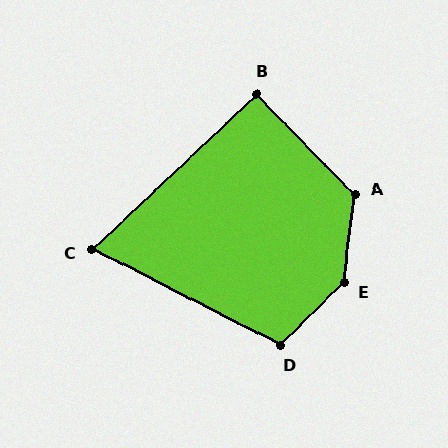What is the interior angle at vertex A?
Approximately 129 degrees (obtuse).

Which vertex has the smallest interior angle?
C, at approximately 71 degrees.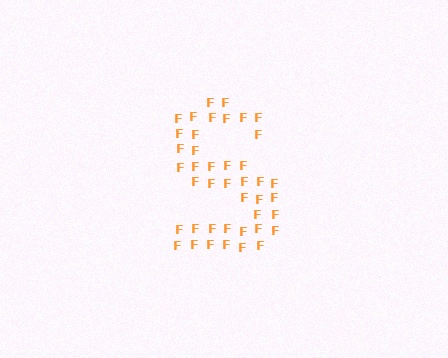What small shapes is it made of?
It is made of small letter F's.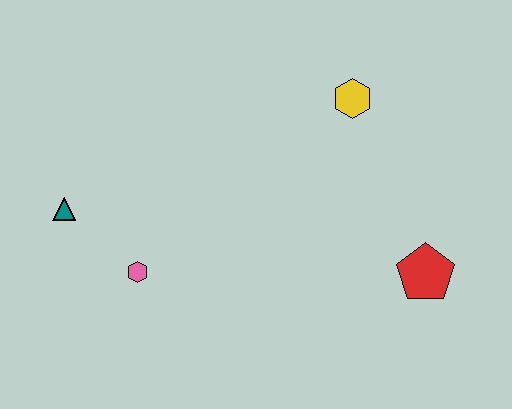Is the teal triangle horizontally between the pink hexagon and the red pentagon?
No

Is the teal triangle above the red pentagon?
Yes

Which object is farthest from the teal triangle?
The red pentagon is farthest from the teal triangle.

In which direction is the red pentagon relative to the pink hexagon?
The red pentagon is to the right of the pink hexagon.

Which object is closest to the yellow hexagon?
The red pentagon is closest to the yellow hexagon.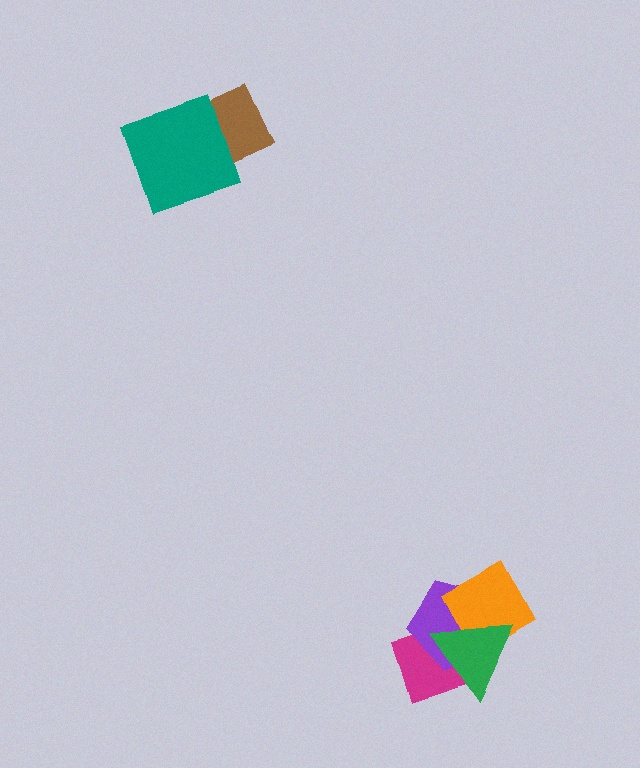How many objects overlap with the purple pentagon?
3 objects overlap with the purple pentagon.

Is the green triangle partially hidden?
No, no other shape covers it.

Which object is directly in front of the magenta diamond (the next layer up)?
The purple pentagon is directly in front of the magenta diamond.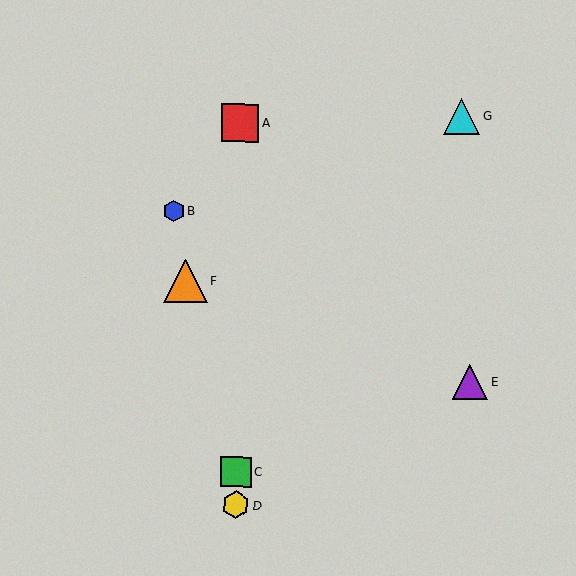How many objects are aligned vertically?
3 objects (A, C, D) are aligned vertically.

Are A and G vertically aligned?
No, A is at x≈240 and G is at x≈462.